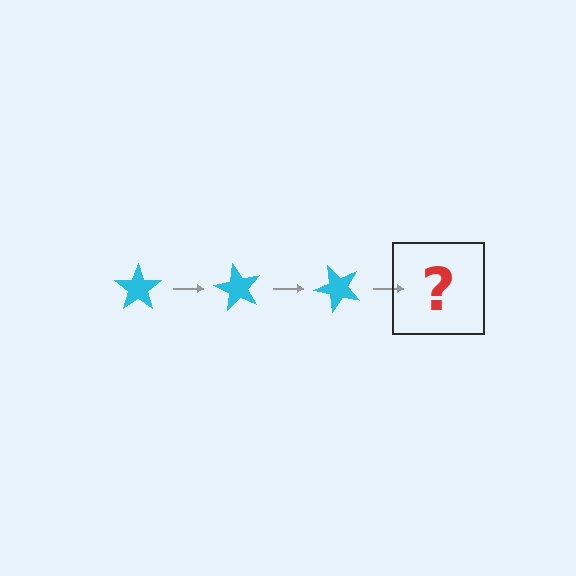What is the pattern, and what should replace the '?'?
The pattern is that the star rotates 60 degrees each step. The '?' should be a cyan star rotated 180 degrees.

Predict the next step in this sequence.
The next step is a cyan star rotated 180 degrees.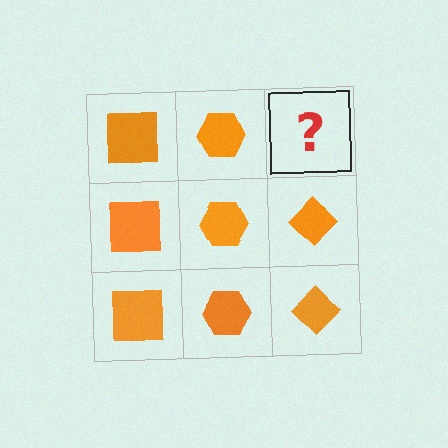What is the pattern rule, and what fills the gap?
The rule is that each column has a consistent shape. The gap should be filled with an orange diamond.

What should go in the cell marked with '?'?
The missing cell should contain an orange diamond.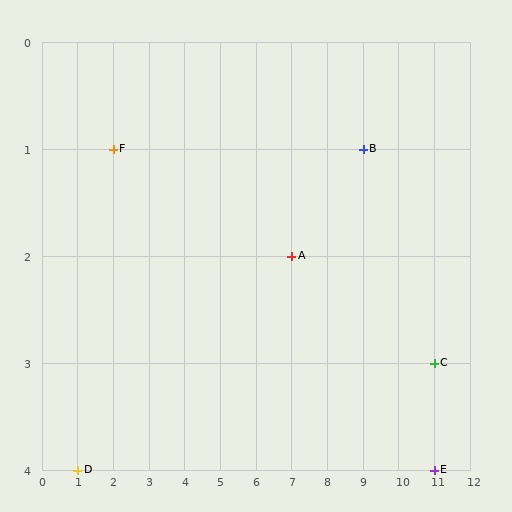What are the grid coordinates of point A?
Point A is at grid coordinates (7, 2).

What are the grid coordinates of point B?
Point B is at grid coordinates (9, 1).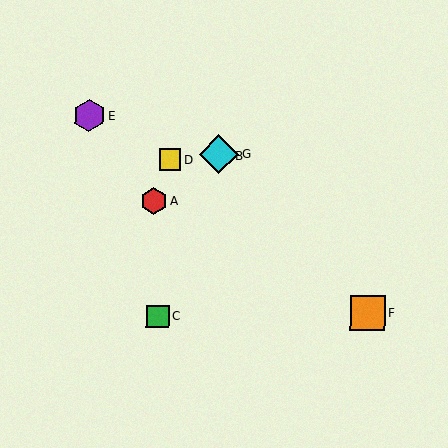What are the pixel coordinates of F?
Object F is at (367, 313).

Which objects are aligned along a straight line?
Objects B, F, G are aligned along a straight line.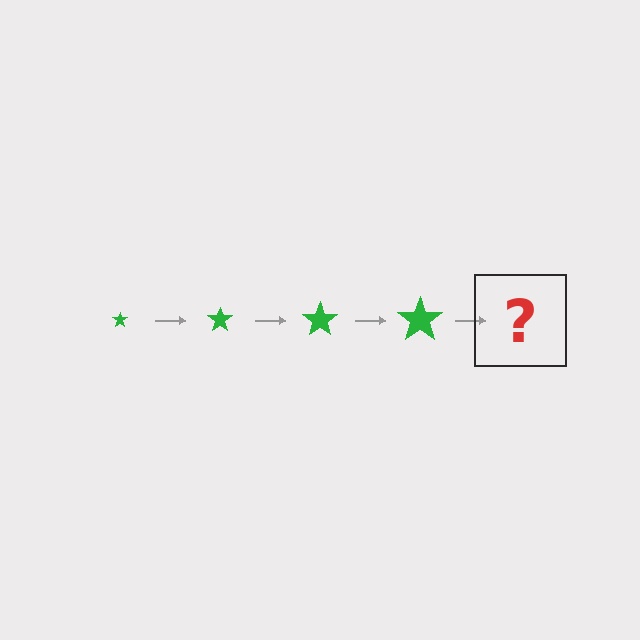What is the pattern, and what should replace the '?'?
The pattern is that the star gets progressively larger each step. The '?' should be a green star, larger than the previous one.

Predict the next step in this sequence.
The next step is a green star, larger than the previous one.